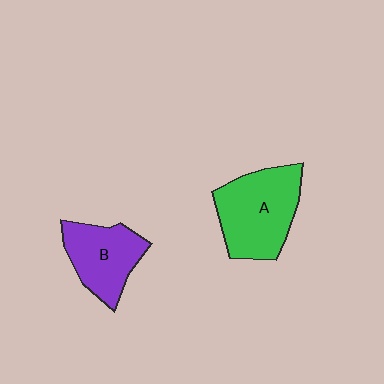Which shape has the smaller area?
Shape B (purple).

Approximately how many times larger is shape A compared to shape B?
Approximately 1.3 times.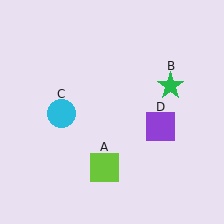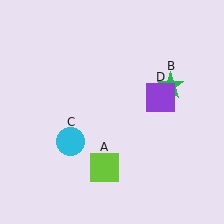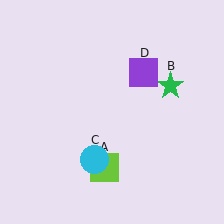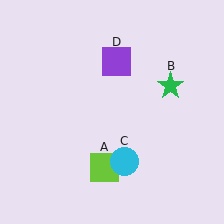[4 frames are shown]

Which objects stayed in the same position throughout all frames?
Lime square (object A) and green star (object B) remained stationary.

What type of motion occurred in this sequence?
The cyan circle (object C), purple square (object D) rotated counterclockwise around the center of the scene.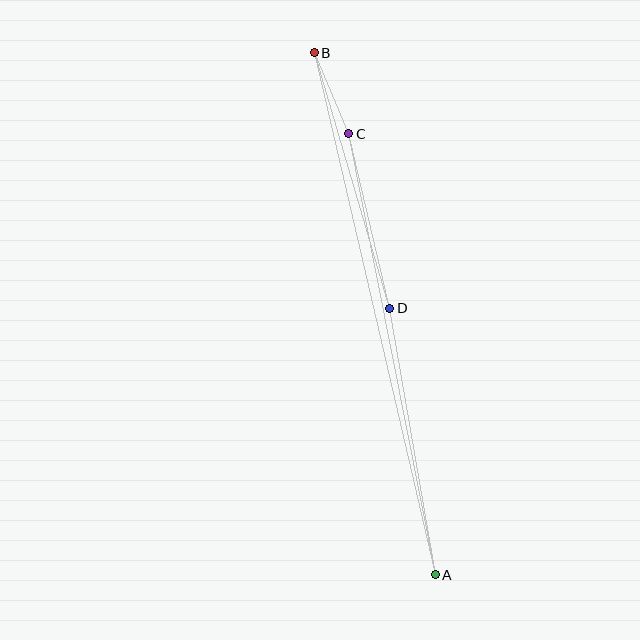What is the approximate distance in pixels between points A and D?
The distance between A and D is approximately 270 pixels.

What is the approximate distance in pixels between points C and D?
The distance between C and D is approximately 179 pixels.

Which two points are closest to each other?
Points B and C are closest to each other.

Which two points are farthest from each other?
Points A and B are farthest from each other.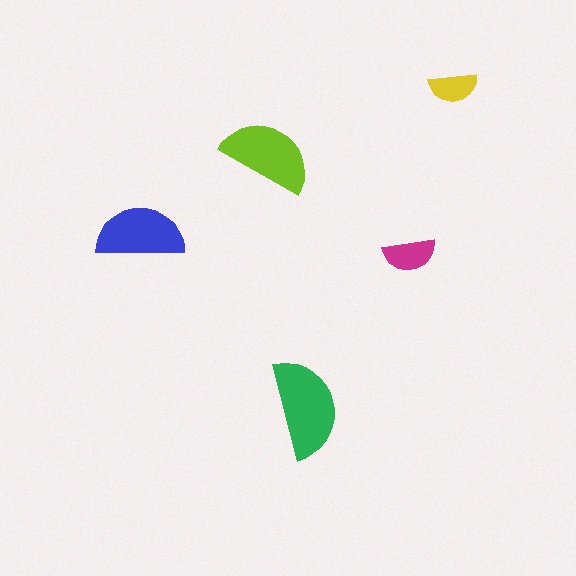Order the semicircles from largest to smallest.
the green one, the lime one, the blue one, the magenta one, the yellow one.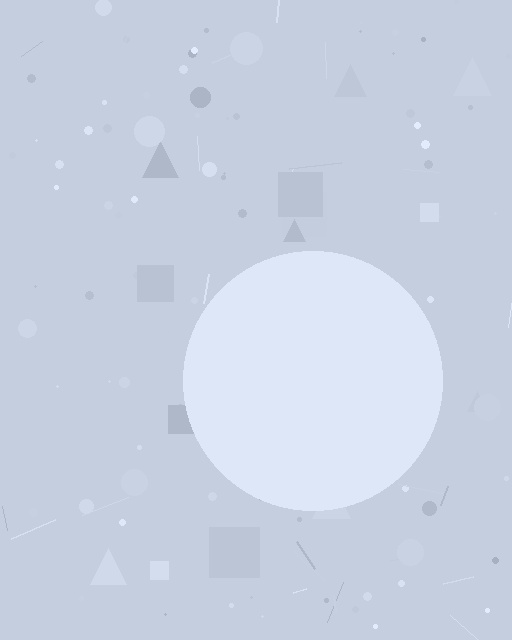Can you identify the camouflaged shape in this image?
The camouflaged shape is a circle.